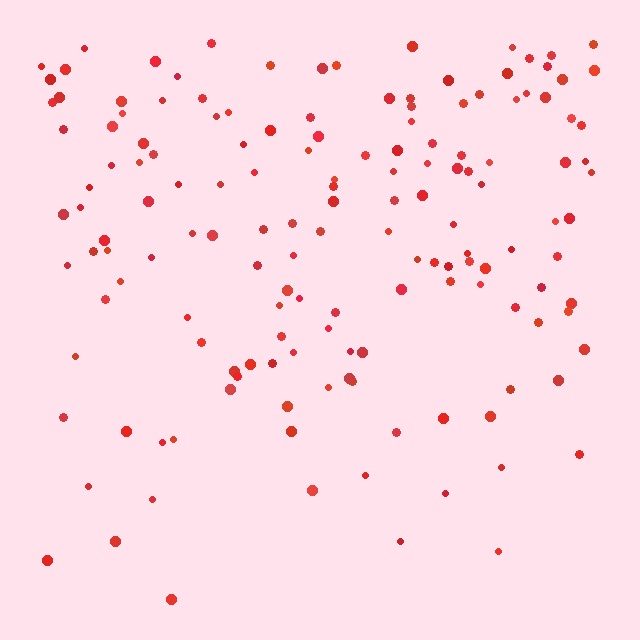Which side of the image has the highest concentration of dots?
The top.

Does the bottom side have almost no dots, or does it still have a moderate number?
Still a moderate number, just noticeably fewer than the top.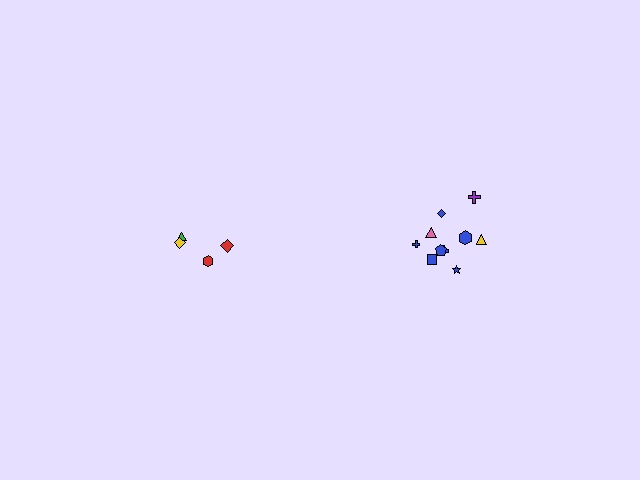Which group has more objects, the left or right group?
The right group.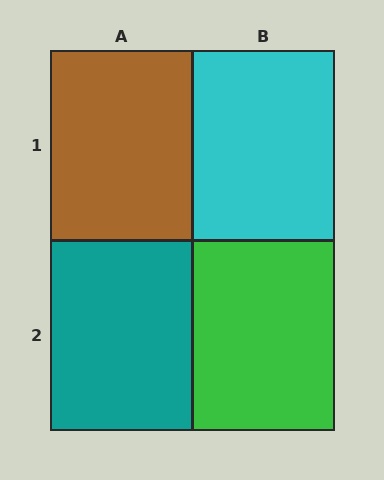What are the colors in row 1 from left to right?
Brown, cyan.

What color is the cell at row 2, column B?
Green.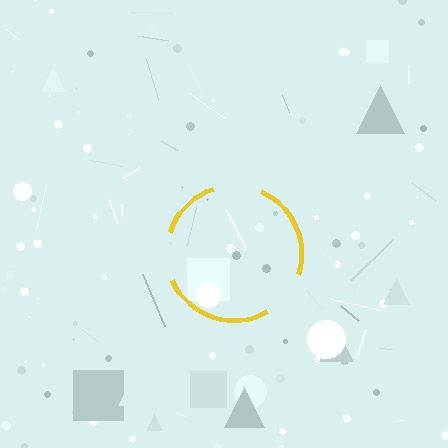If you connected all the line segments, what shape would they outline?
They would outline a circle.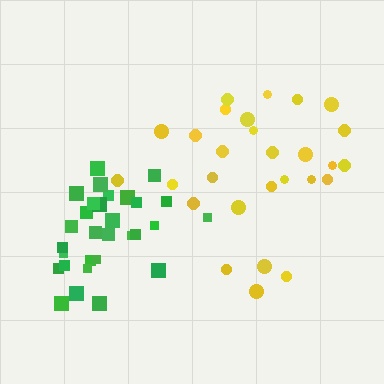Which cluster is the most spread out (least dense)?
Yellow.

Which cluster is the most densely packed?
Green.